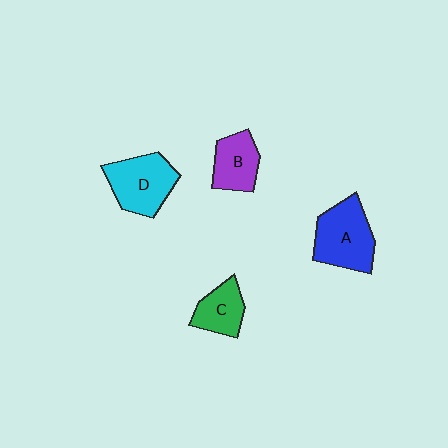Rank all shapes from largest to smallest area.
From largest to smallest: A (blue), D (cyan), B (purple), C (green).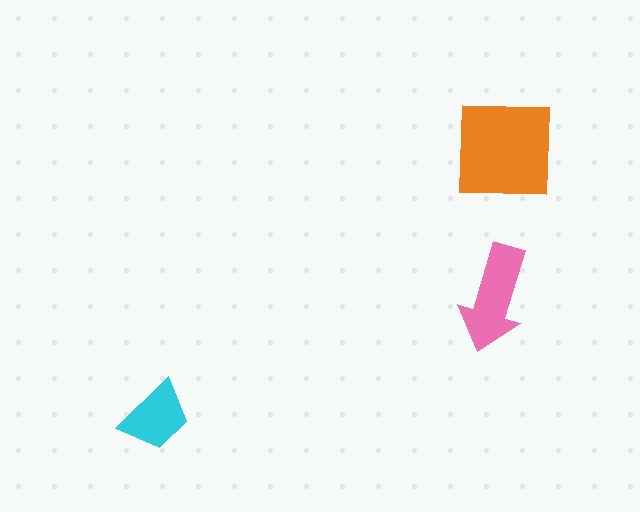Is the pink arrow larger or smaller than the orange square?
Smaller.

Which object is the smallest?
The cyan trapezoid.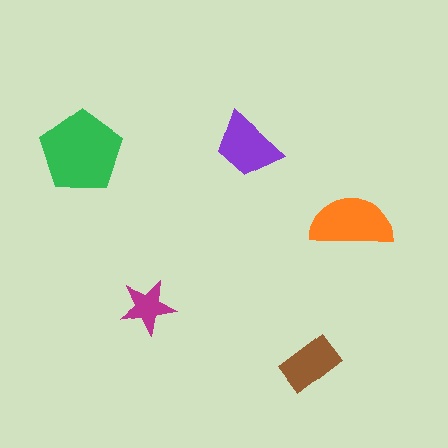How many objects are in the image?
There are 5 objects in the image.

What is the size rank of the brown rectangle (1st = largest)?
4th.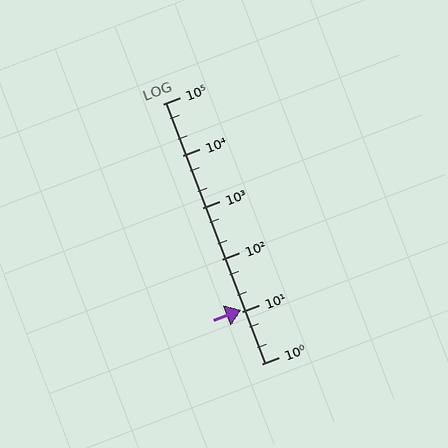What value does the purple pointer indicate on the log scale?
The pointer indicates approximately 11.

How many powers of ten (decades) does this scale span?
The scale spans 5 decades, from 1 to 100000.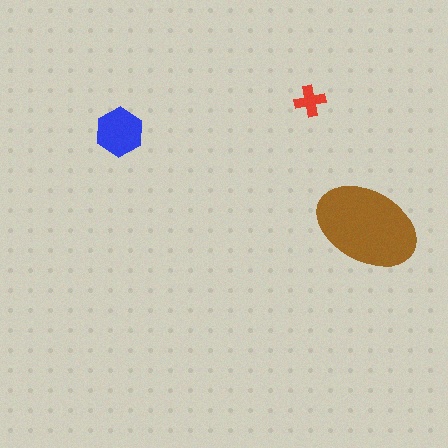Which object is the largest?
The brown ellipse.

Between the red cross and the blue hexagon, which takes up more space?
The blue hexagon.